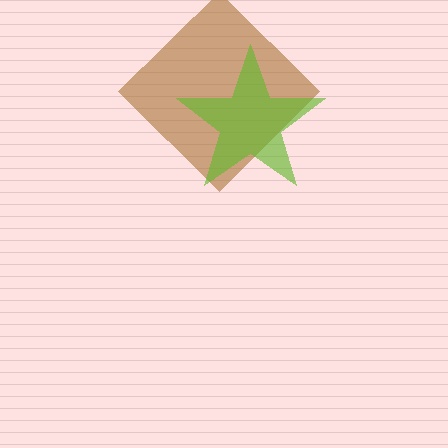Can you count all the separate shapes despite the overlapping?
Yes, there are 2 separate shapes.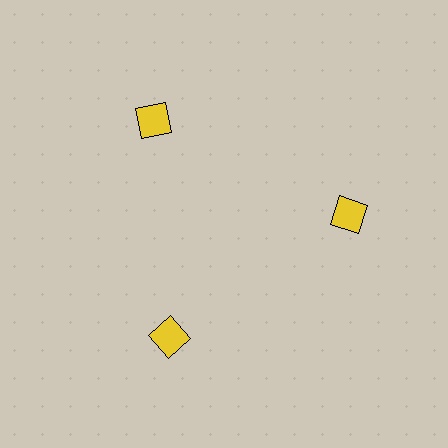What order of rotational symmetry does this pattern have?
This pattern has 3-fold rotational symmetry.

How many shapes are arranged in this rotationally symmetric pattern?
There are 3 shapes, arranged in 3 groups of 1.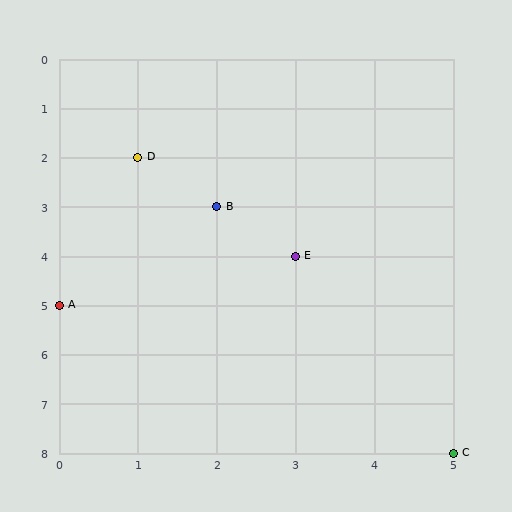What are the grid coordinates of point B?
Point B is at grid coordinates (2, 3).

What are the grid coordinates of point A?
Point A is at grid coordinates (0, 5).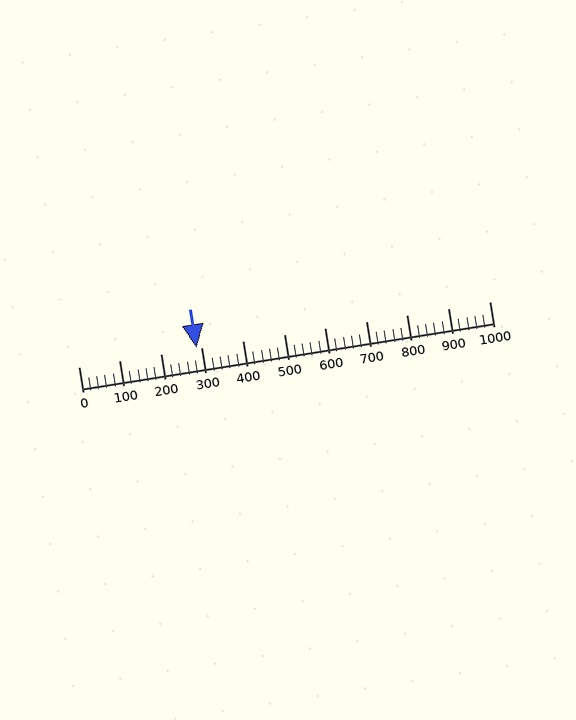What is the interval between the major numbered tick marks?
The major tick marks are spaced 100 units apart.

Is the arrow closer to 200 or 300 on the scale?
The arrow is closer to 300.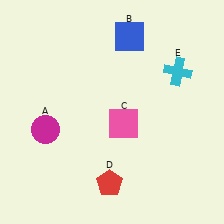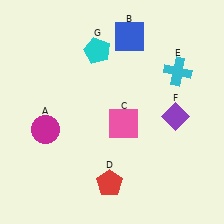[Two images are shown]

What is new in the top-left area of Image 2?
A cyan pentagon (G) was added in the top-left area of Image 2.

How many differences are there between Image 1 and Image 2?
There are 2 differences between the two images.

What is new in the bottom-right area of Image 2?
A purple diamond (F) was added in the bottom-right area of Image 2.